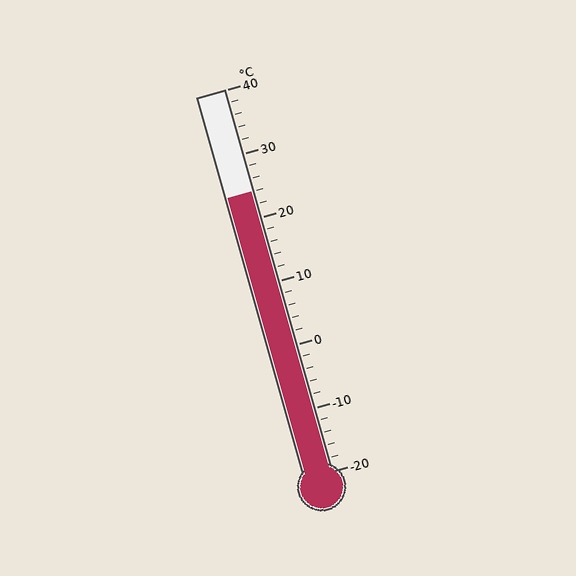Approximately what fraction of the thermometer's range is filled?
The thermometer is filled to approximately 75% of its range.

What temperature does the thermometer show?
The thermometer shows approximately 24°C.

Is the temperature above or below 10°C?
The temperature is above 10°C.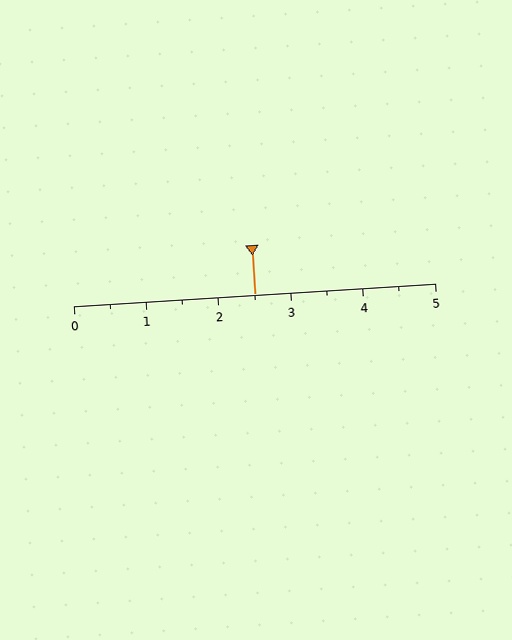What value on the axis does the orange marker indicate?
The marker indicates approximately 2.5.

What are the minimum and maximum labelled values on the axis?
The axis runs from 0 to 5.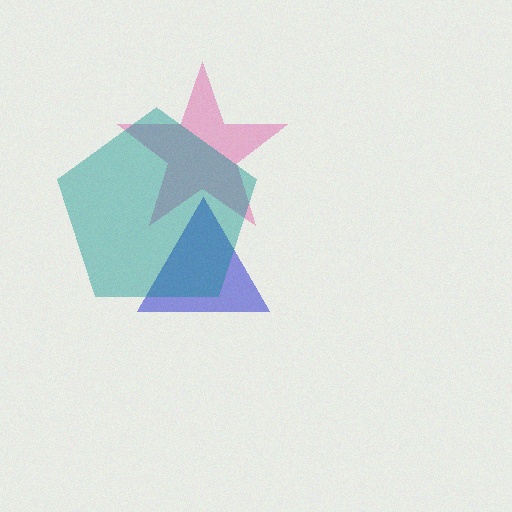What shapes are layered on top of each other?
The layered shapes are: a pink star, a blue triangle, a teal pentagon.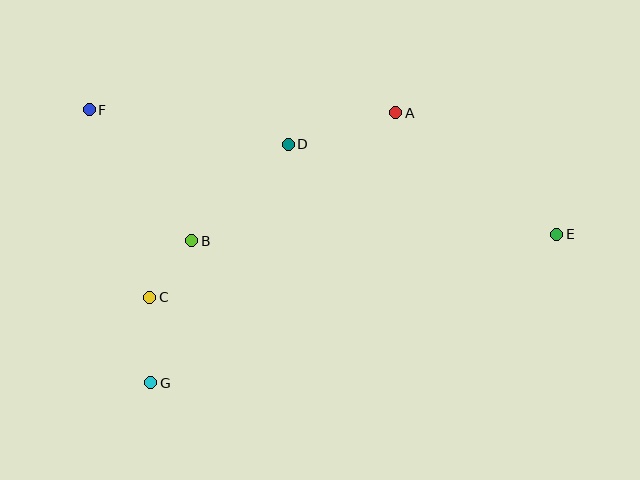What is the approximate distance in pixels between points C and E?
The distance between C and E is approximately 412 pixels.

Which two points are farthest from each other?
Points E and F are farthest from each other.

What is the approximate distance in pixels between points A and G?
The distance between A and G is approximately 365 pixels.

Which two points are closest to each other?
Points B and C are closest to each other.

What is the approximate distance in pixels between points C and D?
The distance between C and D is approximately 206 pixels.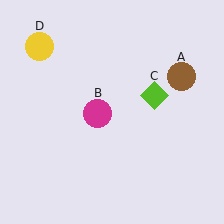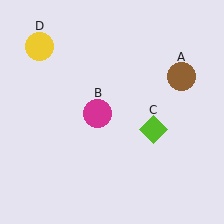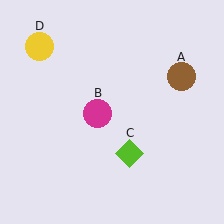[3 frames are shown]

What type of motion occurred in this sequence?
The lime diamond (object C) rotated clockwise around the center of the scene.